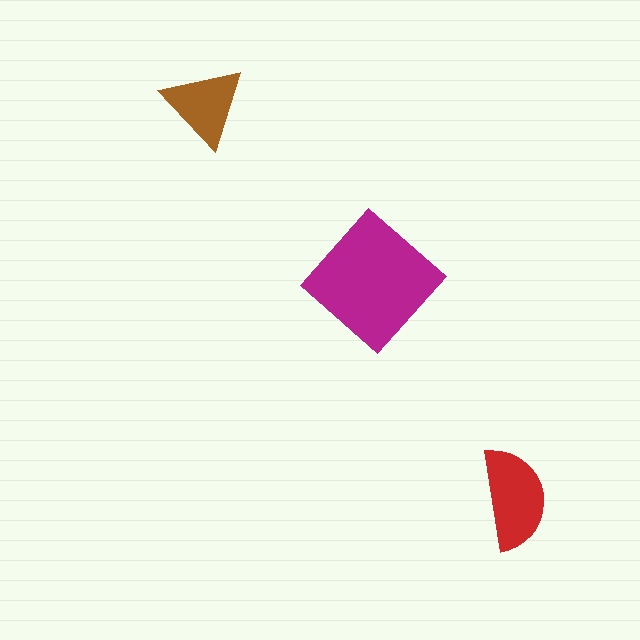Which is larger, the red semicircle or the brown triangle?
The red semicircle.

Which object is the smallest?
The brown triangle.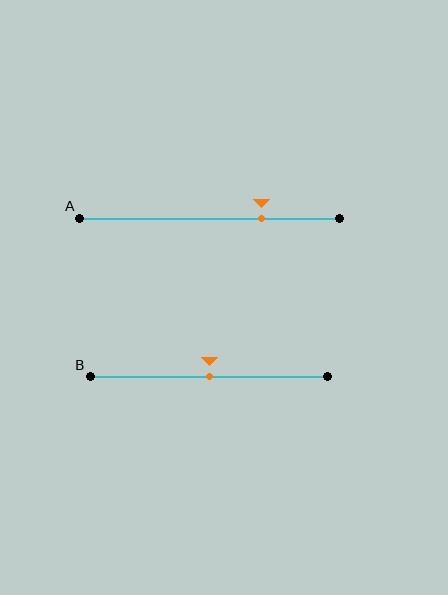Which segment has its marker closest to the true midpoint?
Segment B has its marker closest to the true midpoint.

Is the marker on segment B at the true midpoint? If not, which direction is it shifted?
Yes, the marker on segment B is at the true midpoint.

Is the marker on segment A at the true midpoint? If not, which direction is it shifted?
No, the marker on segment A is shifted to the right by about 20% of the segment length.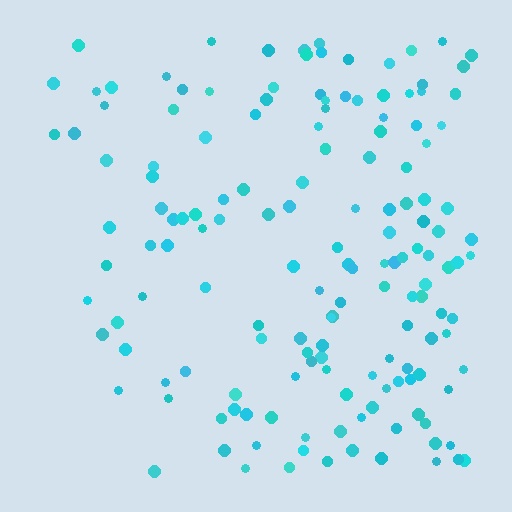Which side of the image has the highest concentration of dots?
The right.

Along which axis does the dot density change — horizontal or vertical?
Horizontal.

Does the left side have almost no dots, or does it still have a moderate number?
Still a moderate number, just noticeably fewer than the right.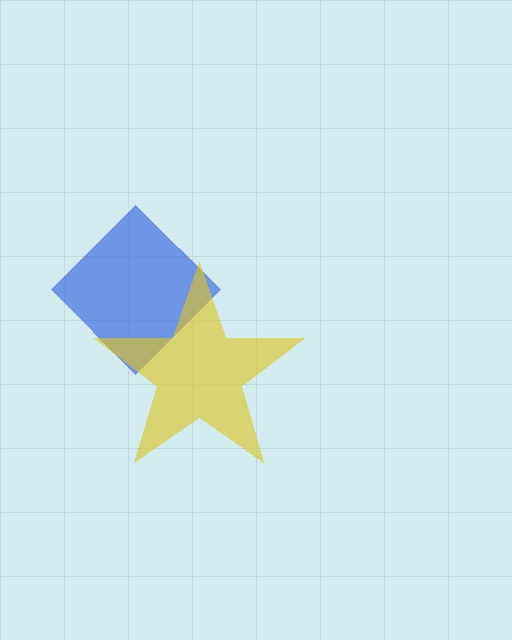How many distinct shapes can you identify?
There are 2 distinct shapes: a blue diamond, a yellow star.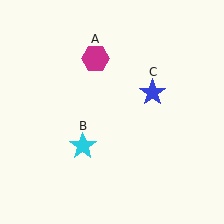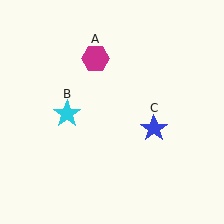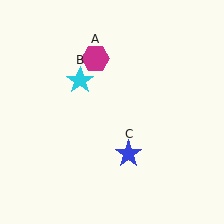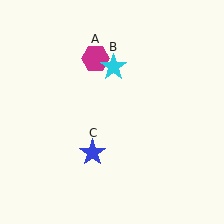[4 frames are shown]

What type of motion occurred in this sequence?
The cyan star (object B), blue star (object C) rotated clockwise around the center of the scene.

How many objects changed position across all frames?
2 objects changed position: cyan star (object B), blue star (object C).